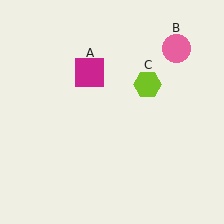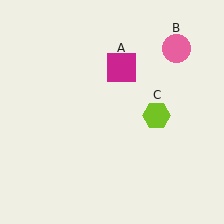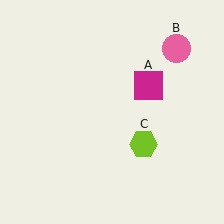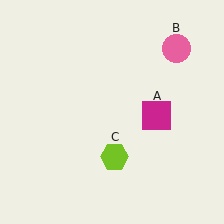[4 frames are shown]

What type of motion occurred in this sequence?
The magenta square (object A), lime hexagon (object C) rotated clockwise around the center of the scene.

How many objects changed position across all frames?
2 objects changed position: magenta square (object A), lime hexagon (object C).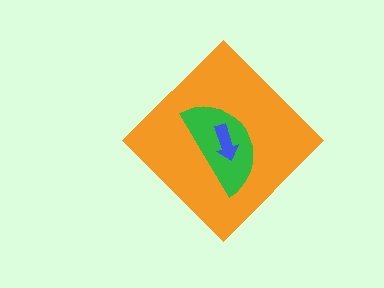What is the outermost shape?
The orange diamond.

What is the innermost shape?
The blue arrow.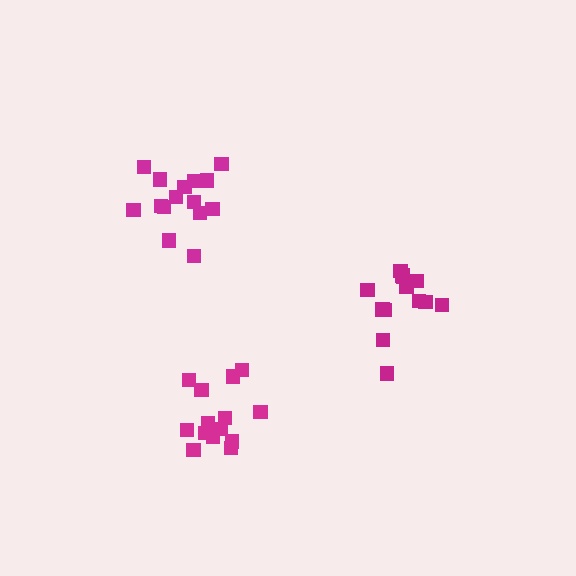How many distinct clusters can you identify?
There are 3 distinct clusters.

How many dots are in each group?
Group 1: 14 dots, Group 2: 15 dots, Group 3: 14 dots (43 total).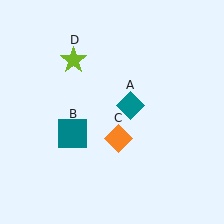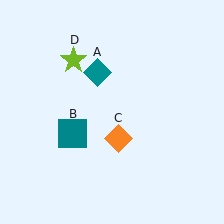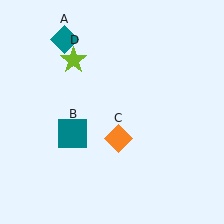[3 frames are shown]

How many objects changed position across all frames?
1 object changed position: teal diamond (object A).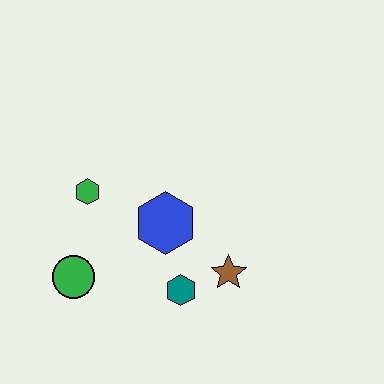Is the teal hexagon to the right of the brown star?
No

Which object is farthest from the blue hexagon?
The green circle is farthest from the blue hexagon.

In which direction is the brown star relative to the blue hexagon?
The brown star is to the right of the blue hexagon.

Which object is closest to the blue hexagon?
The teal hexagon is closest to the blue hexagon.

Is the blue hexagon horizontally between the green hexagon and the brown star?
Yes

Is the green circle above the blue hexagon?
No